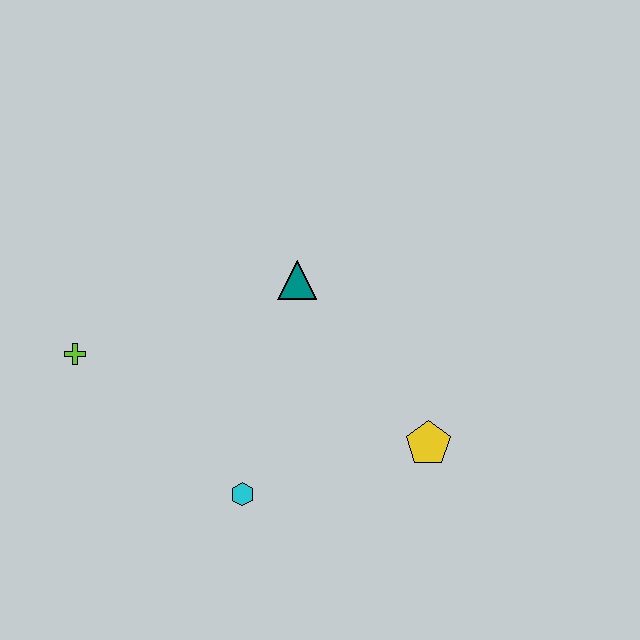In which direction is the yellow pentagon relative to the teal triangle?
The yellow pentagon is below the teal triangle.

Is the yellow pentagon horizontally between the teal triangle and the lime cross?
No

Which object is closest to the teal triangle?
The yellow pentagon is closest to the teal triangle.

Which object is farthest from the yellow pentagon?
The lime cross is farthest from the yellow pentagon.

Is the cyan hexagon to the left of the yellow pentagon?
Yes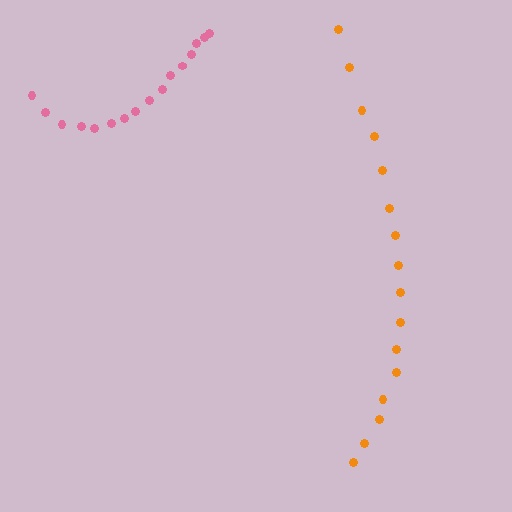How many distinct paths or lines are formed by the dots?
There are 2 distinct paths.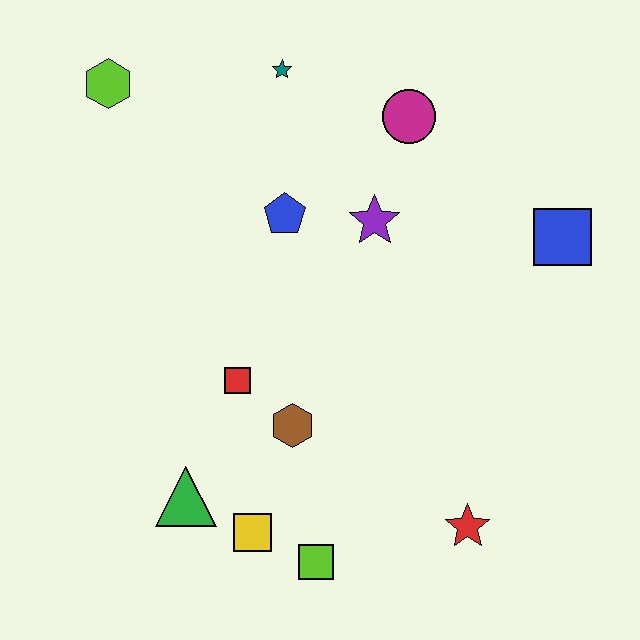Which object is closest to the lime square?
The yellow square is closest to the lime square.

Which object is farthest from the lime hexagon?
The red star is farthest from the lime hexagon.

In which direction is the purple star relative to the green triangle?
The purple star is above the green triangle.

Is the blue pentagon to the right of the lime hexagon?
Yes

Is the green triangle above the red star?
Yes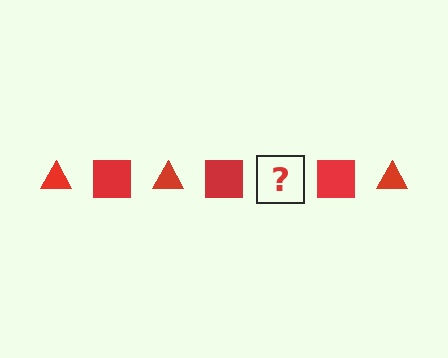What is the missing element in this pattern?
The missing element is a red triangle.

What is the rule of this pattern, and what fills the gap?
The rule is that the pattern cycles through triangle, square shapes in red. The gap should be filled with a red triangle.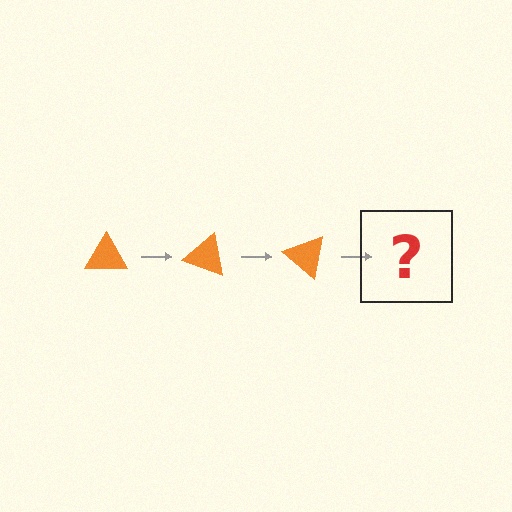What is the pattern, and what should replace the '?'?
The pattern is that the triangle rotates 20 degrees each step. The '?' should be an orange triangle rotated 60 degrees.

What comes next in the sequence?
The next element should be an orange triangle rotated 60 degrees.